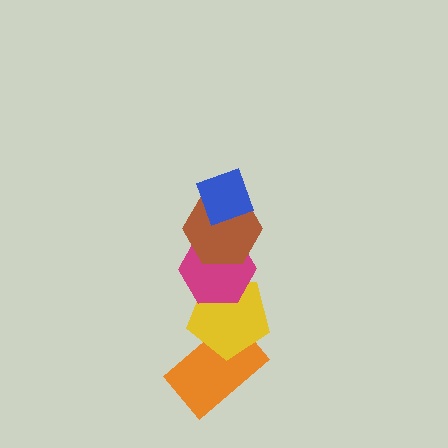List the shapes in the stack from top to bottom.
From top to bottom: the blue diamond, the brown hexagon, the magenta hexagon, the yellow pentagon, the orange rectangle.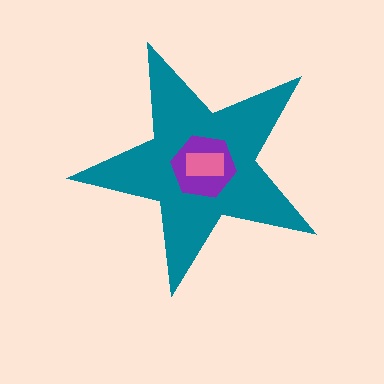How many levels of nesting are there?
3.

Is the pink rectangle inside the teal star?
Yes.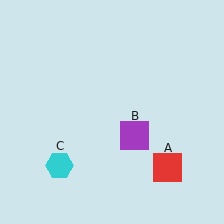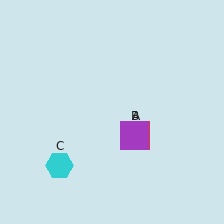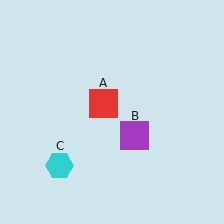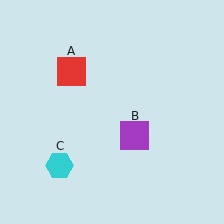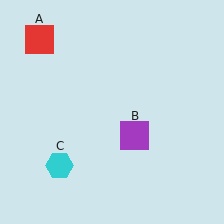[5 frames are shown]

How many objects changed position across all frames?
1 object changed position: red square (object A).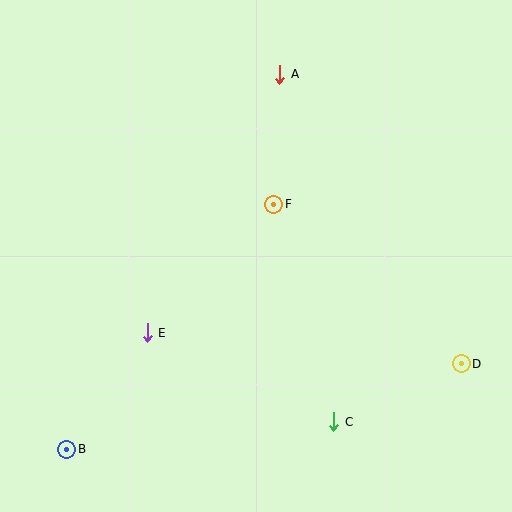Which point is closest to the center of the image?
Point F at (274, 204) is closest to the center.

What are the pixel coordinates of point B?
Point B is at (67, 449).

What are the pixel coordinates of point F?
Point F is at (274, 204).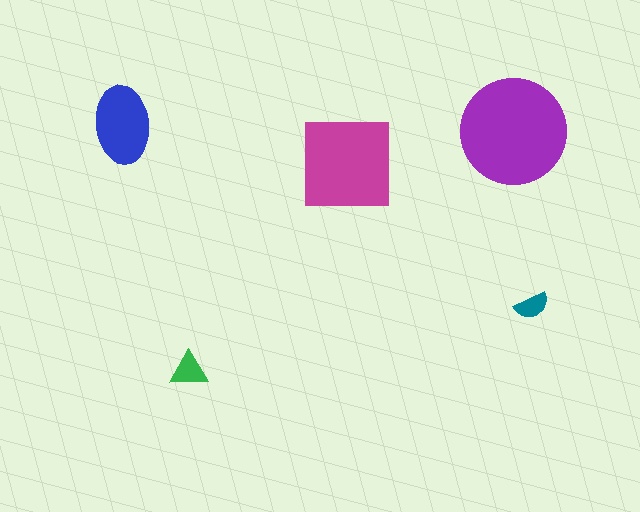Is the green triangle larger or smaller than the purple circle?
Smaller.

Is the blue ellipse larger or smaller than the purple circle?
Smaller.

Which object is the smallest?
The teal semicircle.